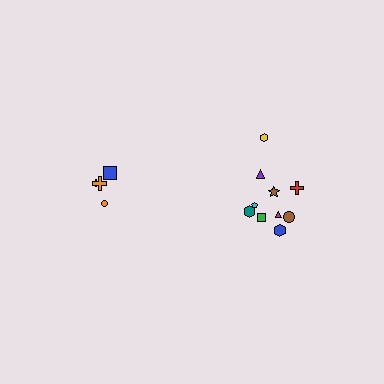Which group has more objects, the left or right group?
The right group.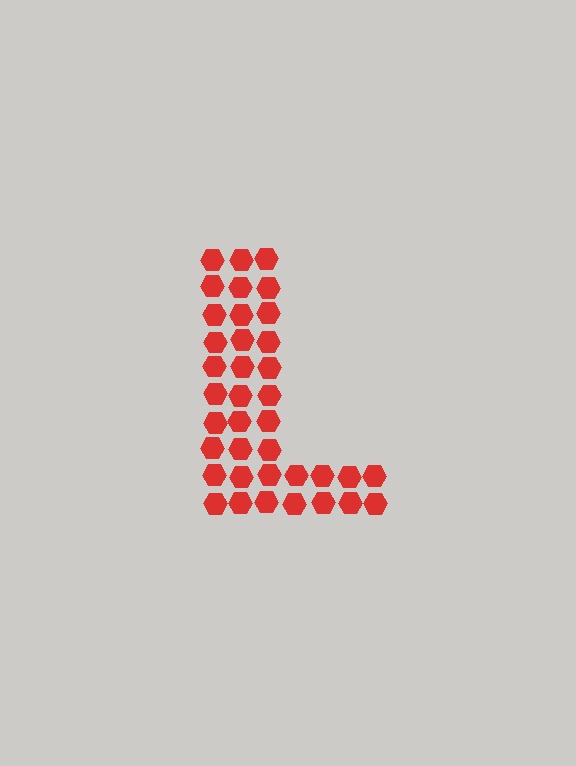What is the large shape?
The large shape is the letter L.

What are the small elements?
The small elements are hexagons.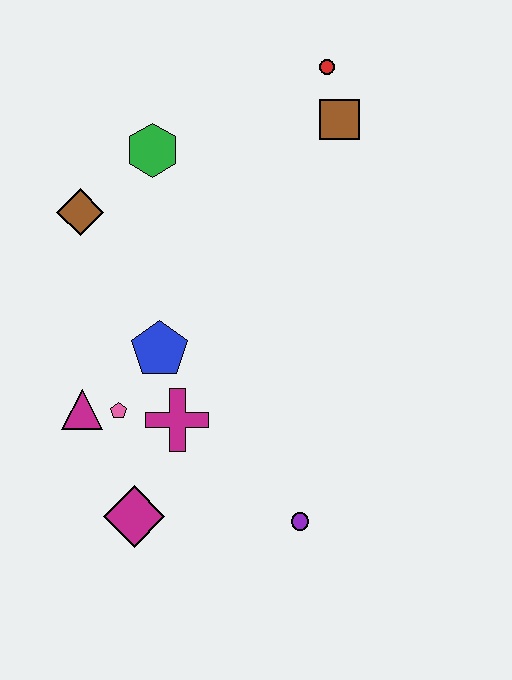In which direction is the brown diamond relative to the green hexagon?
The brown diamond is to the left of the green hexagon.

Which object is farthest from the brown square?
The magenta diamond is farthest from the brown square.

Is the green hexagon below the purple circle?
No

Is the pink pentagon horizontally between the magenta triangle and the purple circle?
Yes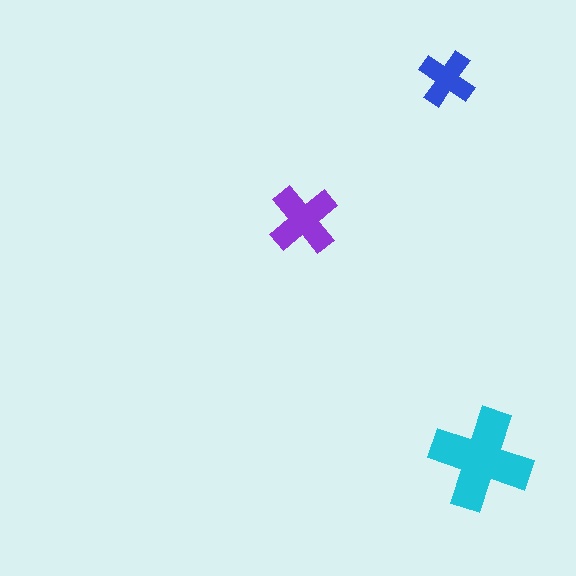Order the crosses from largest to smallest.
the cyan one, the purple one, the blue one.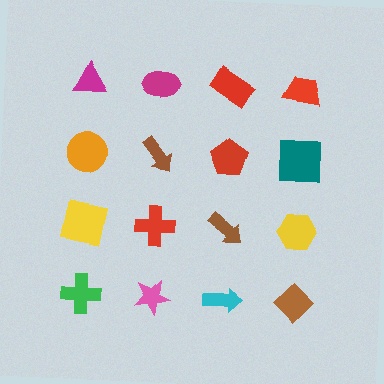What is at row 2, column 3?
A red pentagon.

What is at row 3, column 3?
A brown arrow.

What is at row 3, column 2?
A red cross.